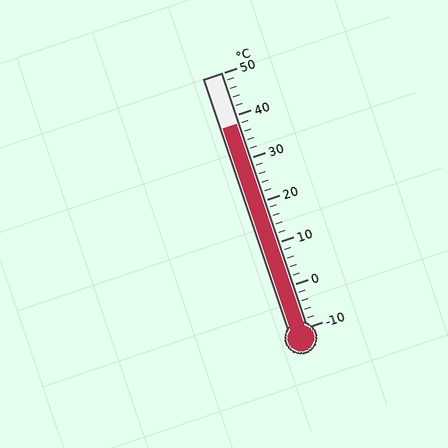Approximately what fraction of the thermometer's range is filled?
The thermometer is filled to approximately 80% of its range.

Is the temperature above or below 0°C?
The temperature is above 0°C.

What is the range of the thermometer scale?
The thermometer scale ranges from -10°C to 50°C.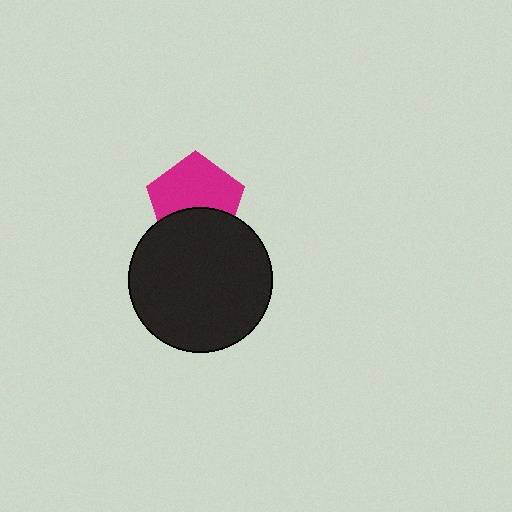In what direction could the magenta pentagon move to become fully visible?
The magenta pentagon could move up. That would shift it out from behind the black circle entirely.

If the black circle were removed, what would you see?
You would see the complete magenta pentagon.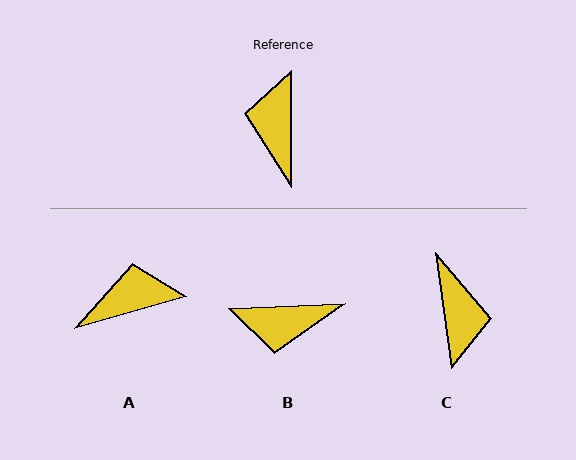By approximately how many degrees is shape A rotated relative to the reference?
Approximately 74 degrees clockwise.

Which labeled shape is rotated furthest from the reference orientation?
C, about 172 degrees away.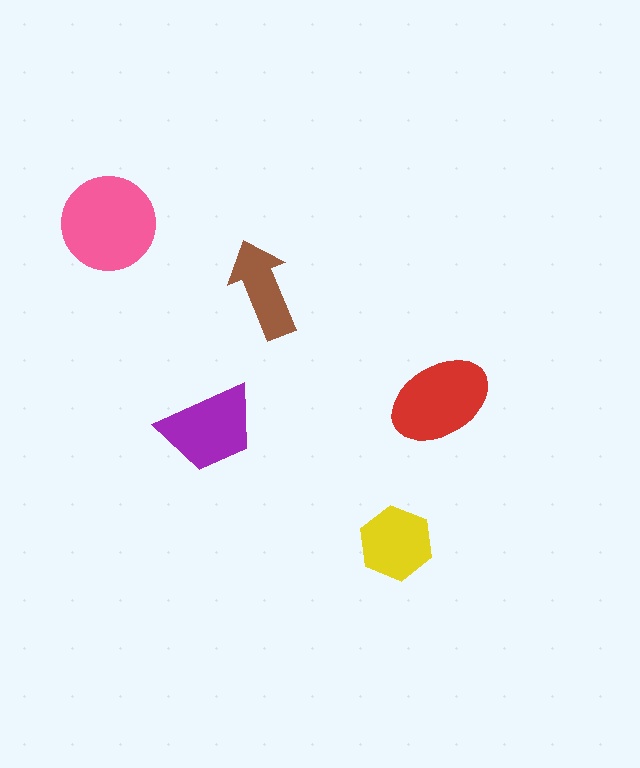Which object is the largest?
The pink circle.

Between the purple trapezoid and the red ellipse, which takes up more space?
The red ellipse.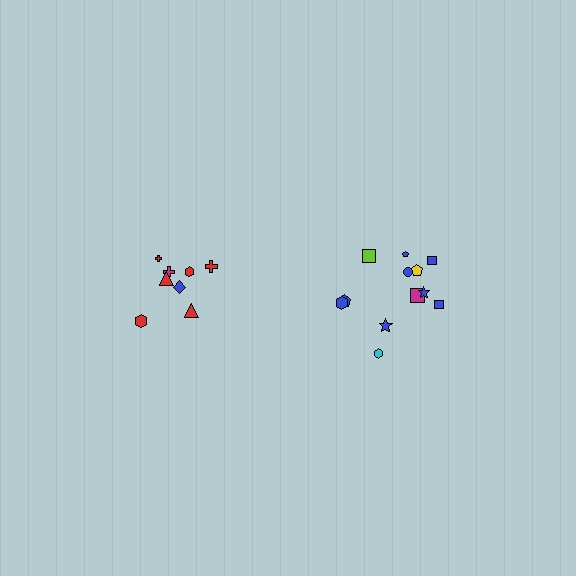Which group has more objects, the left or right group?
The right group.